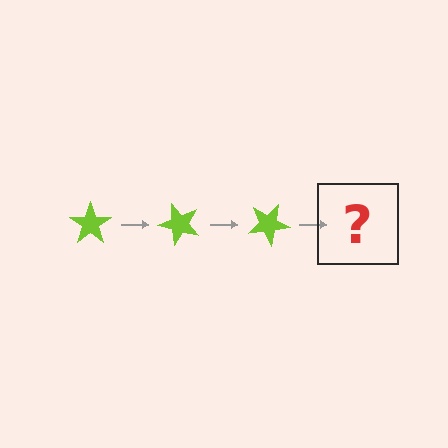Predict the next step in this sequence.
The next step is a lime star rotated 150 degrees.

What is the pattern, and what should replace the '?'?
The pattern is that the star rotates 50 degrees each step. The '?' should be a lime star rotated 150 degrees.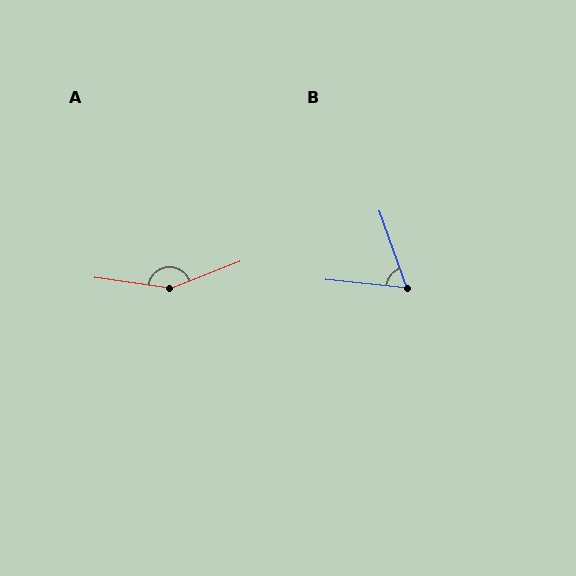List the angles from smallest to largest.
B (64°), A (150°).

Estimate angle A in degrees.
Approximately 150 degrees.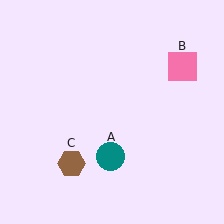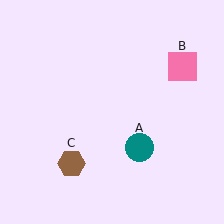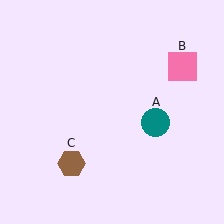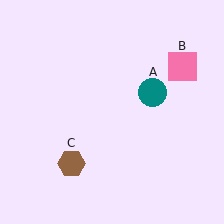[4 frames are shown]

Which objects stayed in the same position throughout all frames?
Pink square (object B) and brown hexagon (object C) remained stationary.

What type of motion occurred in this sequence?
The teal circle (object A) rotated counterclockwise around the center of the scene.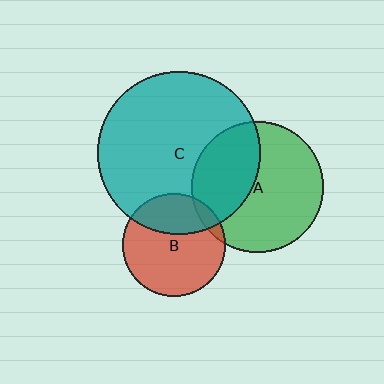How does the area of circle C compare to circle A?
Approximately 1.5 times.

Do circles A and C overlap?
Yes.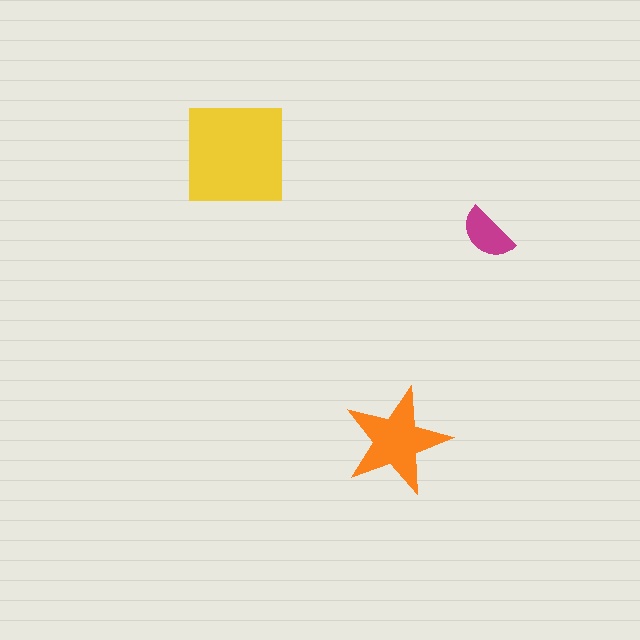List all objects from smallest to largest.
The magenta semicircle, the orange star, the yellow square.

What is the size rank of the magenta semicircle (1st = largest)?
3rd.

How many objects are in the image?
There are 3 objects in the image.